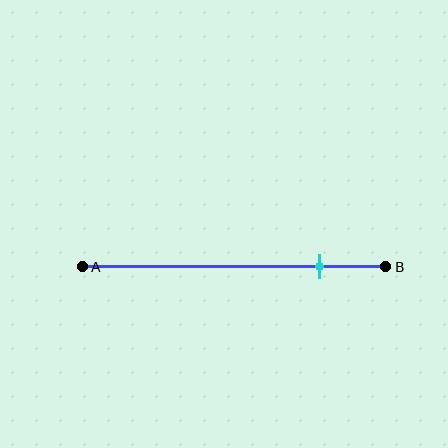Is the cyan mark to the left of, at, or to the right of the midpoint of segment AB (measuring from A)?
The cyan mark is to the right of the midpoint of segment AB.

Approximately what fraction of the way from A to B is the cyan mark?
The cyan mark is approximately 80% of the way from A to B.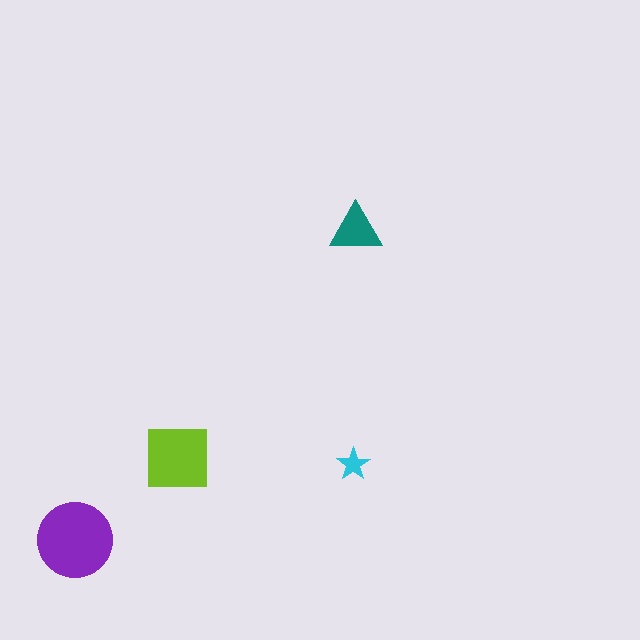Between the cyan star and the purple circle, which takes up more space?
The purple circle.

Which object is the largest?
The purple circle.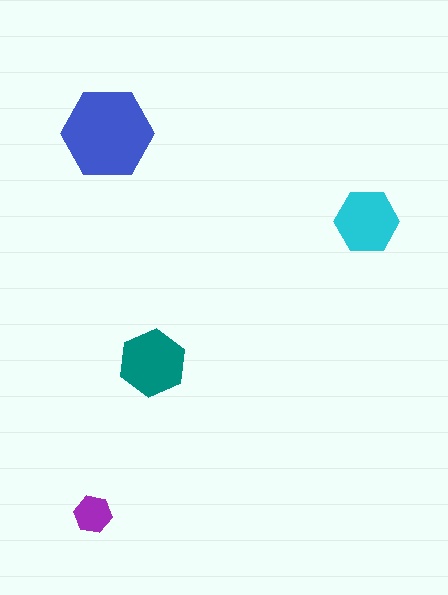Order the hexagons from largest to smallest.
the blue one, the teal one, the cyan one, the purple one.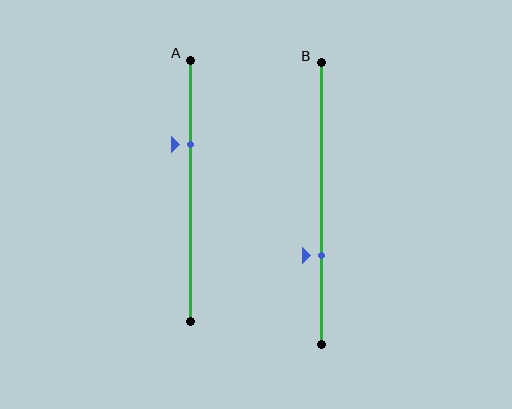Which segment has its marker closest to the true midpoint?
Segment A has its marker closest to the true midpoint.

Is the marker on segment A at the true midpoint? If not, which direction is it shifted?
No, the marker on segment A is shifted upward by about 18% of the segment length.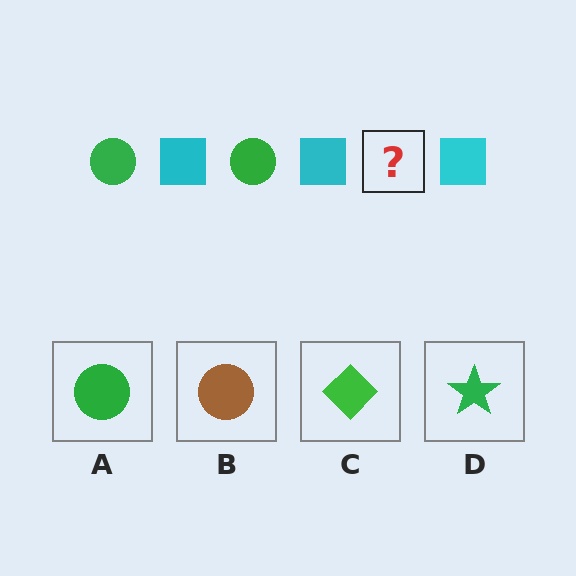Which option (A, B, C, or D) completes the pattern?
A.